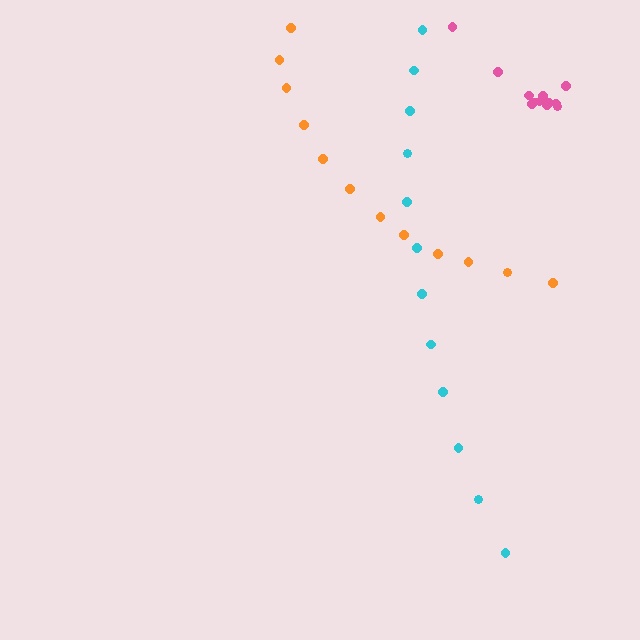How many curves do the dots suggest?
There are 3 distinct paths.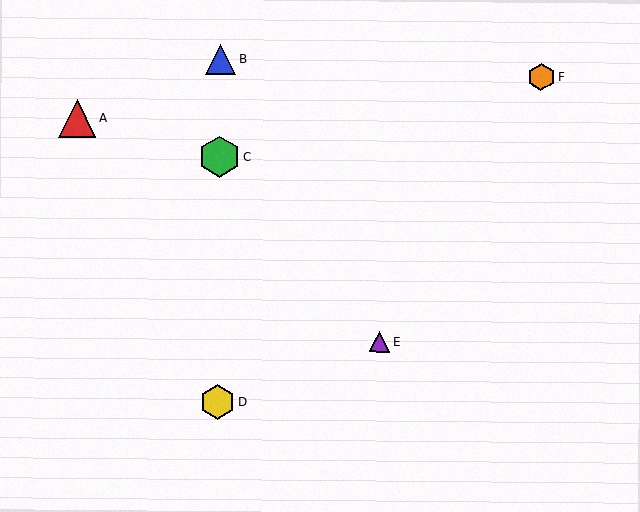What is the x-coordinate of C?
Object C is at x≈220.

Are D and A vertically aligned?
No, D is at x≈217 and A is at x≈77.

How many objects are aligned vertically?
3 objects (B, C, D) are aligned vertically.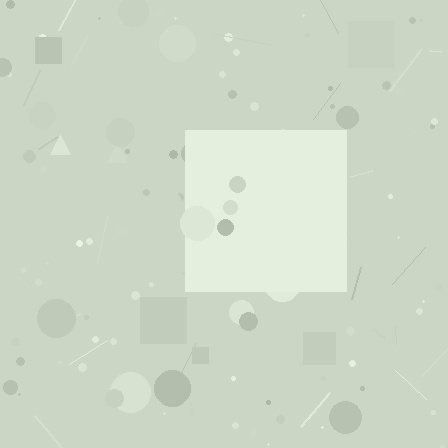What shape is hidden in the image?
A square is hidden in the image.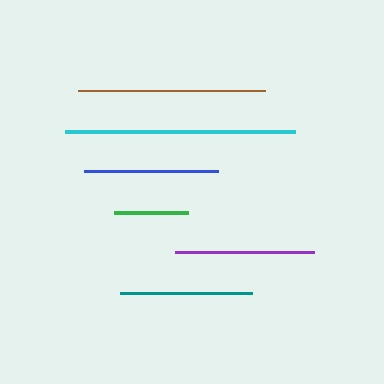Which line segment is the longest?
The cyan line is the longest at approximately 230 pixels.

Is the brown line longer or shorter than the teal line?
The brown line is longer than the teal line.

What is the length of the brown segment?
The brown segment is approximately 187 pixels long.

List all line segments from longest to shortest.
From longest to shortest: cyan, brown, purple, blue, teal, green.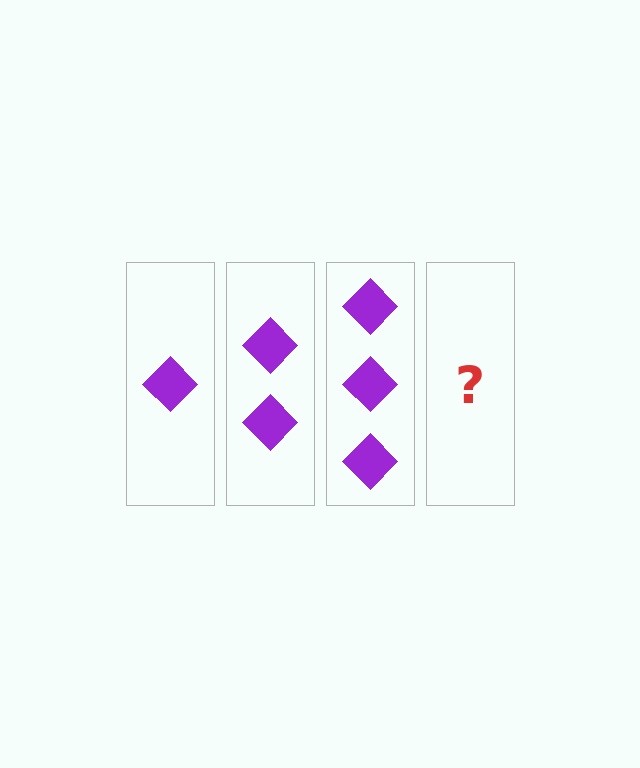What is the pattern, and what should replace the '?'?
The pattern is that each step adds one more diamond. The '?' should be 4 diamonds.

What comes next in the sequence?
The next element should be 4 diamonds.